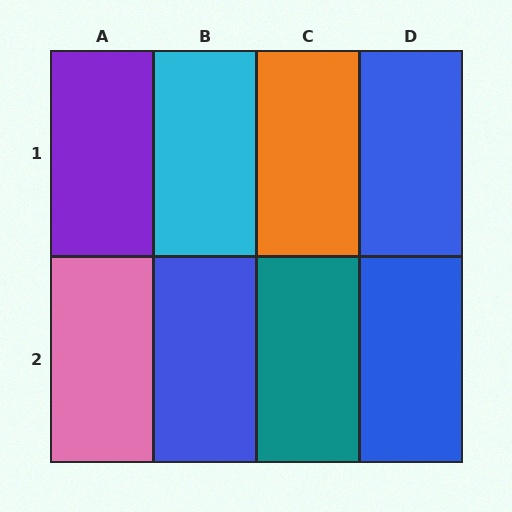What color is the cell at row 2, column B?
Blue.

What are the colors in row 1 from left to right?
Purple, cyan, orange, blue.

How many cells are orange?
1 cell is orange.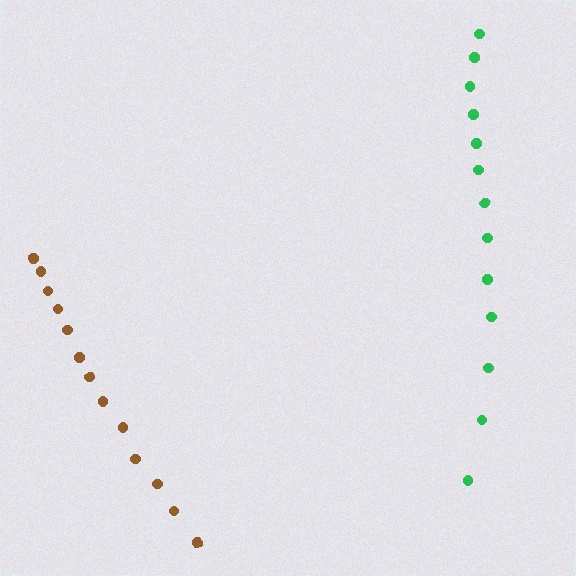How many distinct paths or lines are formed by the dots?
There are 2 distinct paths.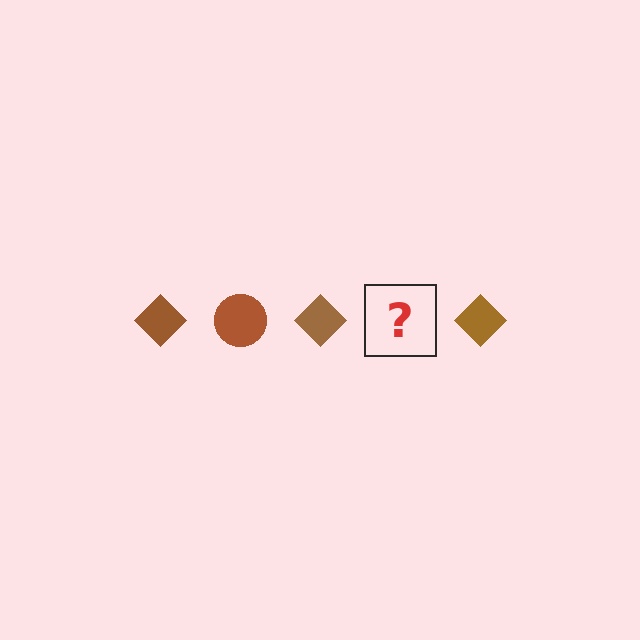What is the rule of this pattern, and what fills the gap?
The rule is that the pattern cycles through diamond, circle shapes in brown. The gap should be filled with a brown circle.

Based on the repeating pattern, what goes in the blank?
The blank should be a brown circle.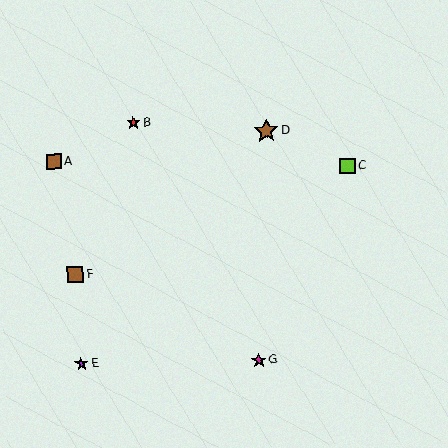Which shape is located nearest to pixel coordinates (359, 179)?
The lime square (labeled C) at (348, 166) is nearest to that location.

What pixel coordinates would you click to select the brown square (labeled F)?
Click at (75, 275) to select the brown square F.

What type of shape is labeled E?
Shape E is a purple star.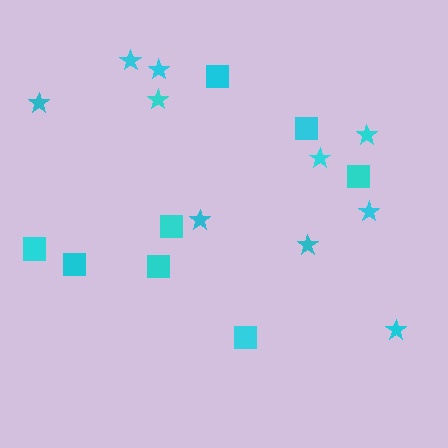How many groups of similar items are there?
There are 2 groups: one group of stars (10) and one group of squares (8).